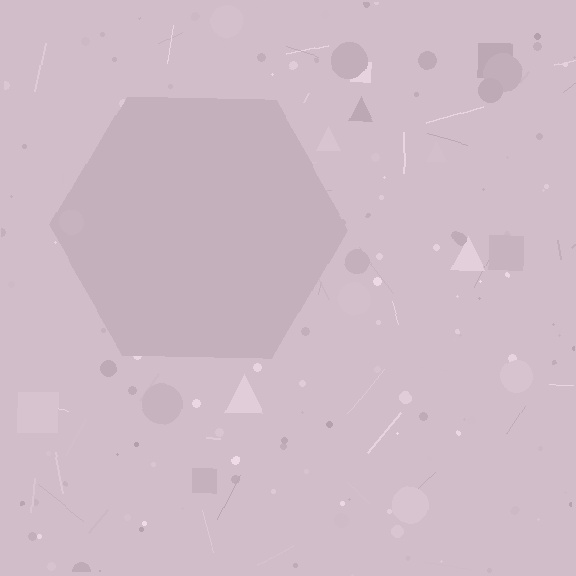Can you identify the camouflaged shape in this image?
The camouflaged shape is a hexagon.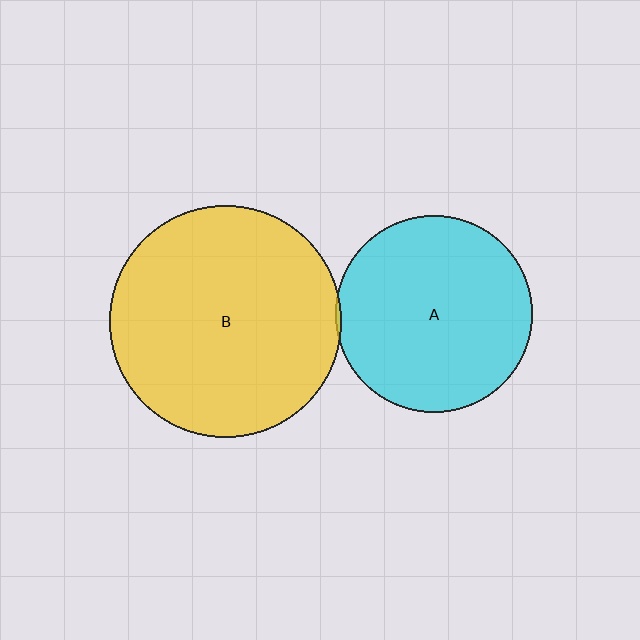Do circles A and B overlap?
Yes.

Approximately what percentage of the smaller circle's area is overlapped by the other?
Approximately 5%.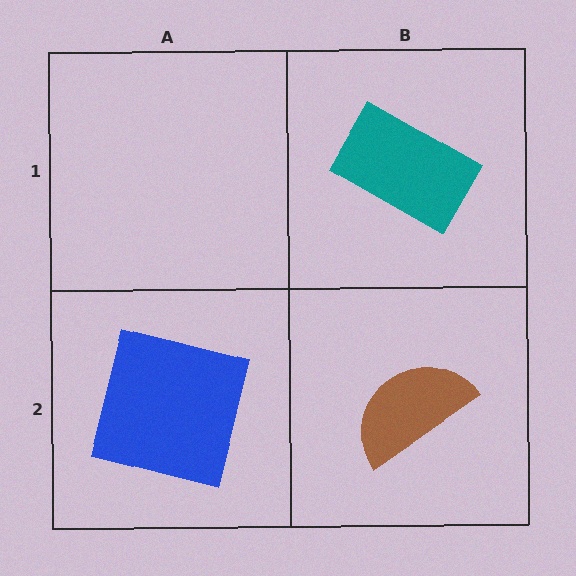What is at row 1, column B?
A teal rectangle.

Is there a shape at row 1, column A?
No, that cell is empty.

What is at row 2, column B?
A brown semicircle.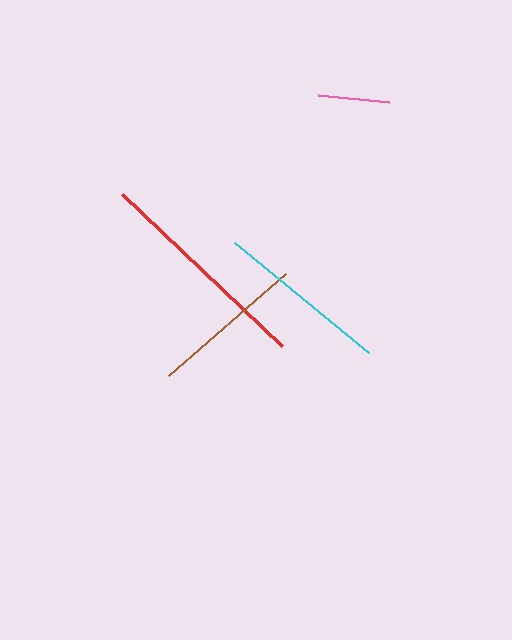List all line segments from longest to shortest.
From longest to shortest: red, cyan, brown, pink.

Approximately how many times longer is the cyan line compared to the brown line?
The cyan line is approximately 1.1 times the length of the brown line.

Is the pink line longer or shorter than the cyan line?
The cyan line is longer than the pink line.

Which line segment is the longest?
The red line is the longest at approximately 221 pixels.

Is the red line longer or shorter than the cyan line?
The red line is longer than the cyan line.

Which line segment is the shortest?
The pink line is the shortest at approximately 71 pixels.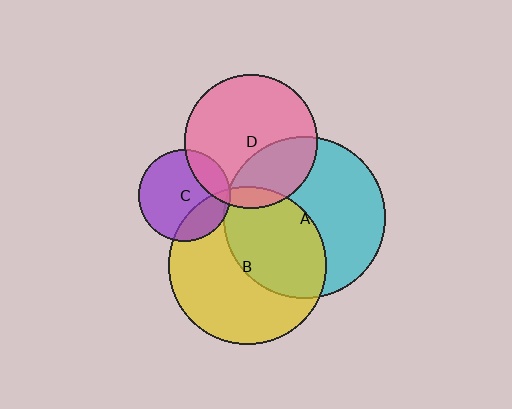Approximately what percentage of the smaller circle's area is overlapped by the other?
Approximately 20%.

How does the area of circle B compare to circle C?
Approximately 3.0 times.